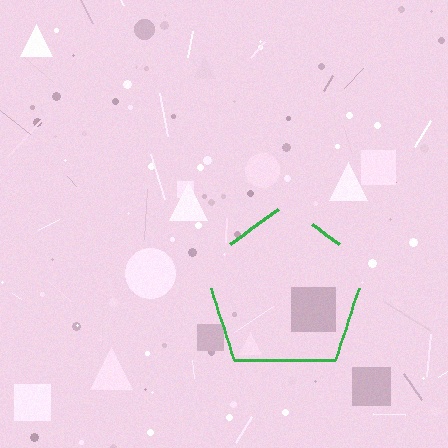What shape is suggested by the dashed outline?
The dashed outline suggests a pentagon.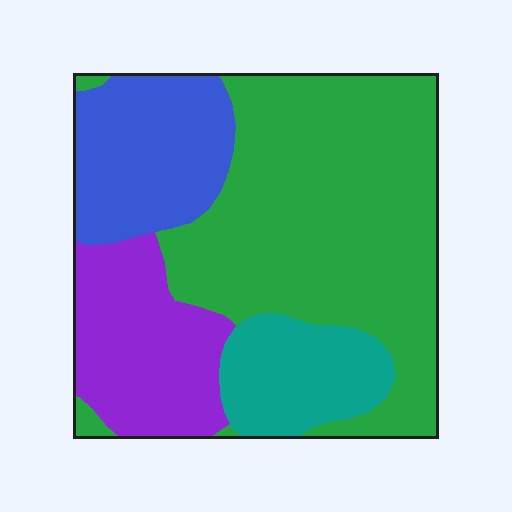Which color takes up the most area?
Green, at roughly 50%.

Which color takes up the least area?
Teal, at roughly 15%.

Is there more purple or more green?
Green.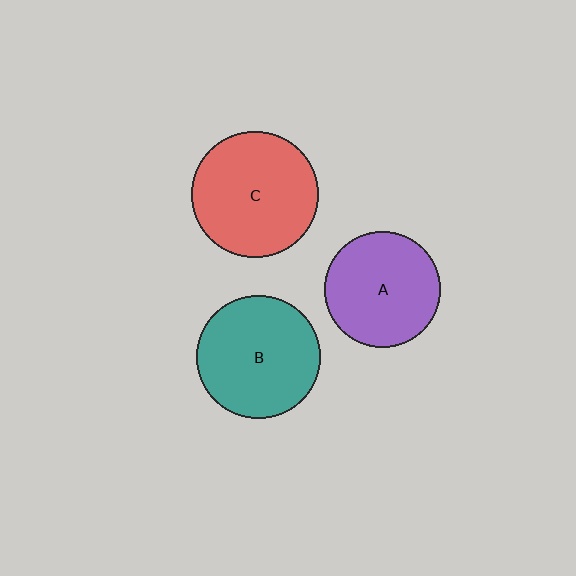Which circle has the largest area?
Circle C (red).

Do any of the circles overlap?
No, none of the circles overlap.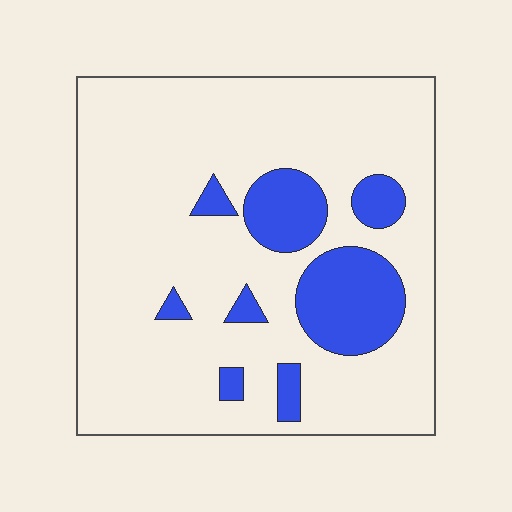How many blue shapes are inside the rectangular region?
8.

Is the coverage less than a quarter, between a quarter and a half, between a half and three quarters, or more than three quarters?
Less than a quarter.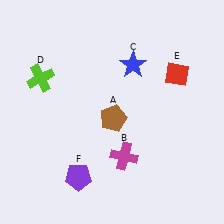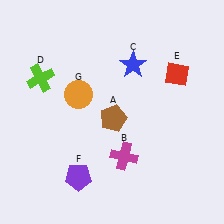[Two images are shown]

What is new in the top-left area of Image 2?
An orange circle (G) was added in the top-left area of Image 2.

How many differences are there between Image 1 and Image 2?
There is 1 difference between the two images.